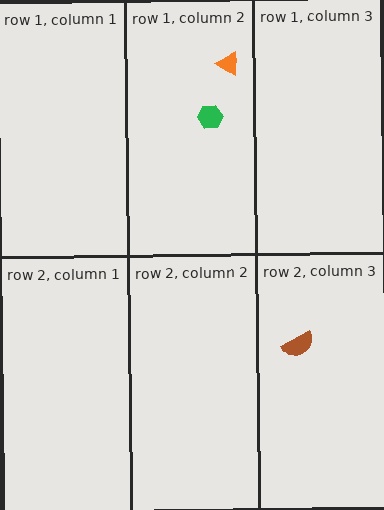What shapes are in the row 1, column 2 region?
The orange triangle, the green hexagon.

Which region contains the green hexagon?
The row 1, column 2 region.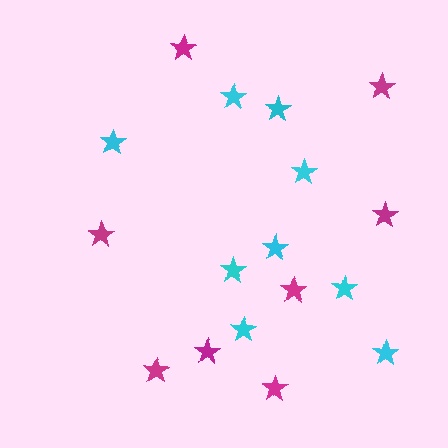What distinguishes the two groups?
There are 2 groups: one group of cyan stars (9) and one group of magenta stars (8).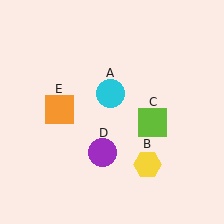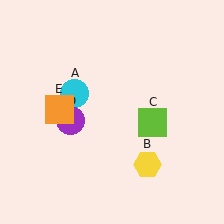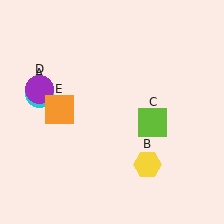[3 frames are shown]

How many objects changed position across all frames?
2 objects changed position: cyan circle (object A), purple circle (object D).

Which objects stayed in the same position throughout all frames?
Yellow hexagon (object B) and lime square (object C) and orange square (object E) remained stationary.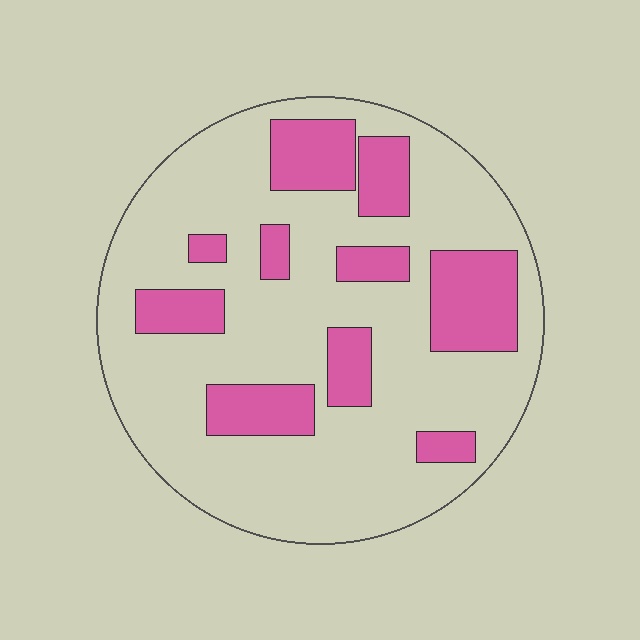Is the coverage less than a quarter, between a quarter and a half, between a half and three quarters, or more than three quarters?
Between a quarter and a half.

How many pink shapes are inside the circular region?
10.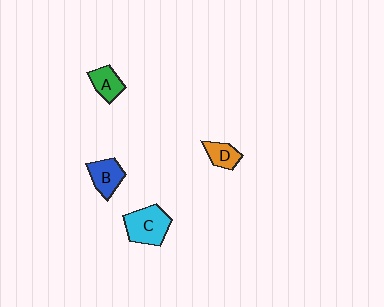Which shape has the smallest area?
Shape D (orange).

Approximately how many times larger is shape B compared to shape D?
Approximately 1.4 times.